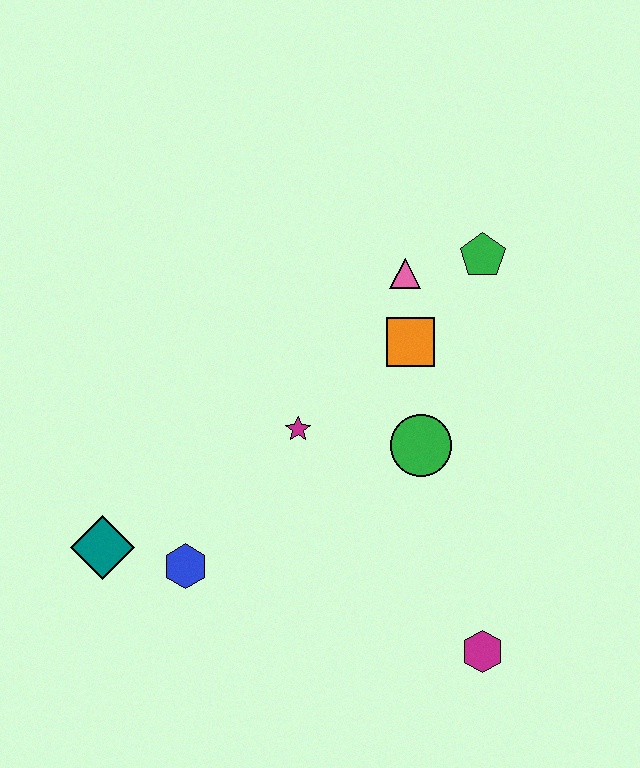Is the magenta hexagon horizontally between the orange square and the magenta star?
No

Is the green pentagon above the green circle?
Yes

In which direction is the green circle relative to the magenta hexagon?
The green circle is above the magenta hexagon.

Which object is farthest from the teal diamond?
The green pentagon is farthest from the teal diamond.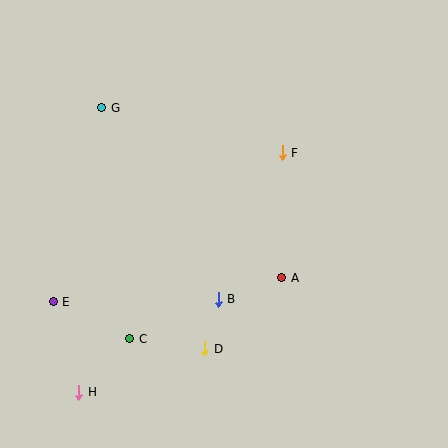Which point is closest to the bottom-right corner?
Point A is closest to the bottom-right corner.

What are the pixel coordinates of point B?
Point B is at (218, 299).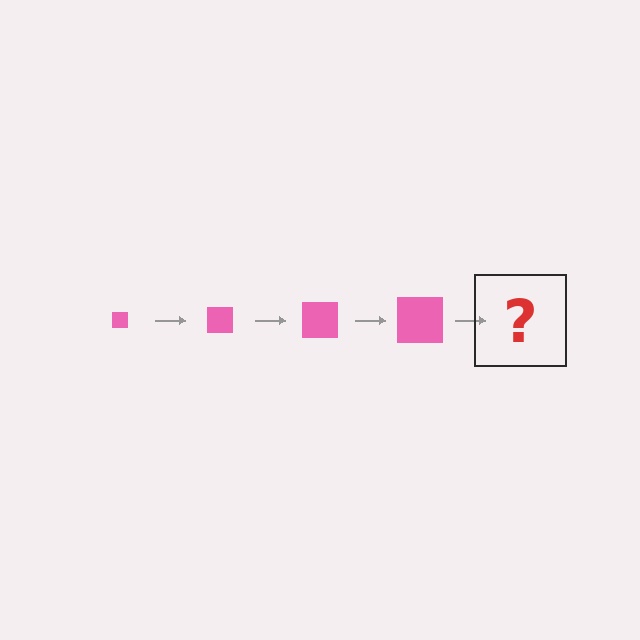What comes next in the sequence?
The next element should be a pink square, larger than the previous one.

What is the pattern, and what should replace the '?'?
The pattern is that the square gets progressively larger each step. The '?' should be a pink square, larger than the previous one.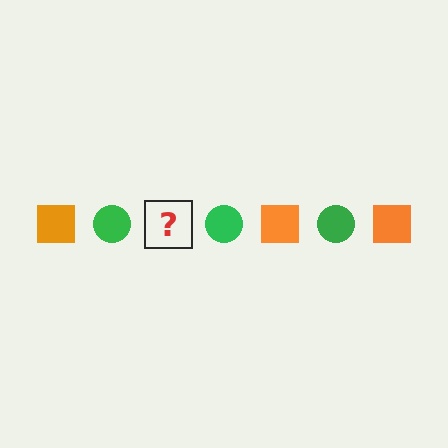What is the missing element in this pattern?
The missing element is an orange square.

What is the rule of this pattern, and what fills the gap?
The rule is that the pattern alternates between orange square and green circle. The gap should be filled with an orange square.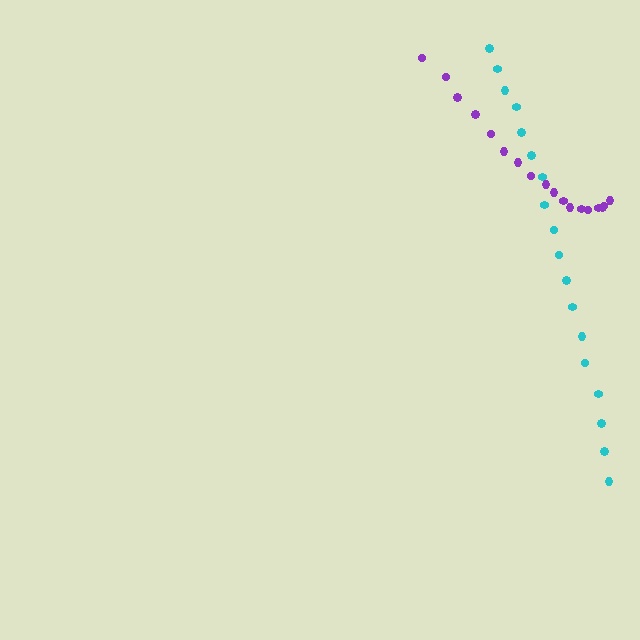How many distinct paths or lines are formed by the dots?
There are 2 distinct paths.